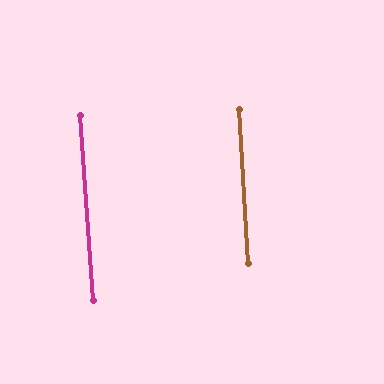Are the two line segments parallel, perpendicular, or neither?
Parallel — their directions differ by only 0.5°.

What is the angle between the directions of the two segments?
Approximately 0 degrees.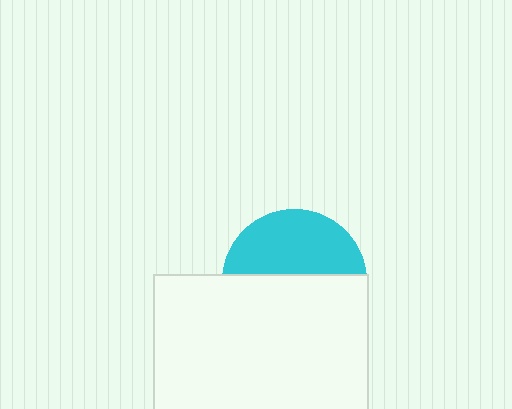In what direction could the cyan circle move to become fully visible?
The cyan circle could move up. That would shift it out from behind the white rectangle entirely.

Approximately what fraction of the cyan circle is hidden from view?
Roughly 57% of the cyan circle is hidden behind the white rectangle.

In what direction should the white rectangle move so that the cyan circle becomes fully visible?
The white rectangle should move down. That is the shortest direction to clear the overlap and leave the cyan circle fully visible.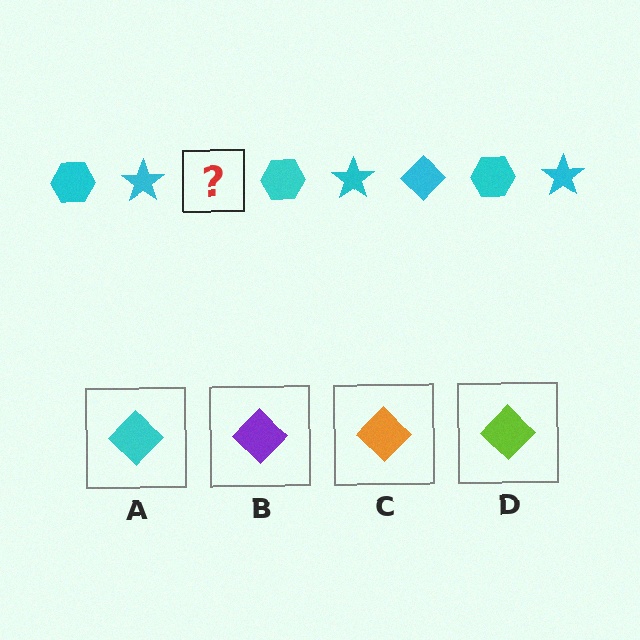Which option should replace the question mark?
Option A.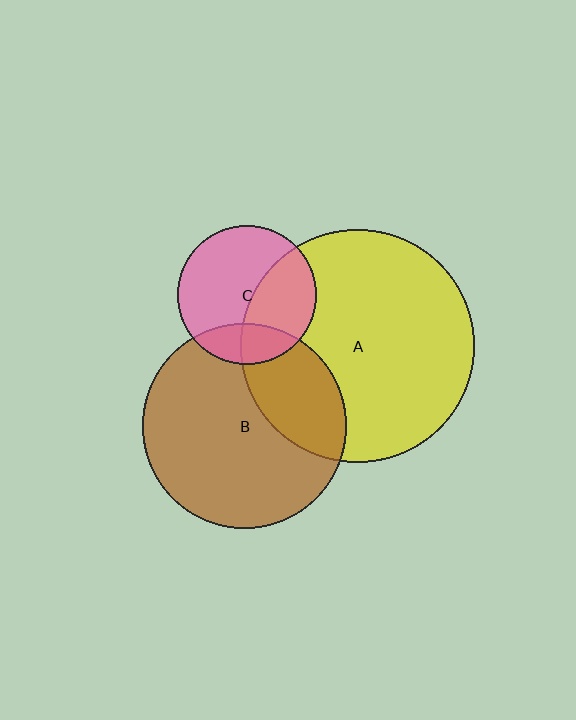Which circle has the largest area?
Circle A (yellow).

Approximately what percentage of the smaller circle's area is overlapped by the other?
Approximately 40%.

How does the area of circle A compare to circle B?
Approximately 1.3 times.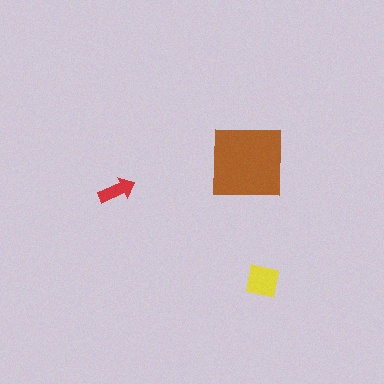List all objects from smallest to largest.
The red arrow, the yellow square, the brown square.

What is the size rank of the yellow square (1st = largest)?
2nd.